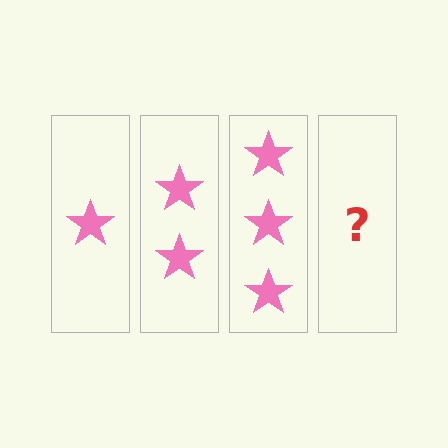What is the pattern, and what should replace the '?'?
The pattern is that each step adds one more star. The '?' should be 4 stars.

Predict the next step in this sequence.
The next step is 4 stars.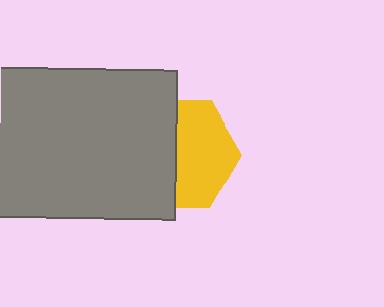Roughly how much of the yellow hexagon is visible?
About half of it is visible (roughly 53%).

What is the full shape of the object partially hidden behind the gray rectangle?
The partially hidden object is a yellow hexagon.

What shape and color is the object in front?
The object in front is a gray rectangle.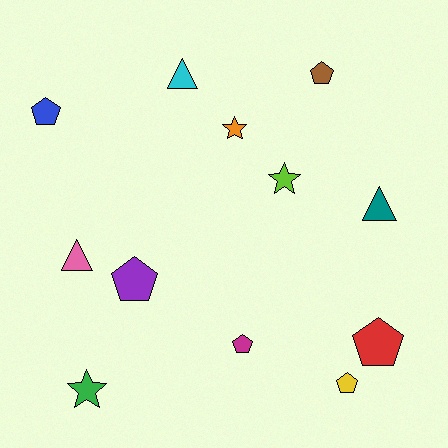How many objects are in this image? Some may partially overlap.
There are 12 objects.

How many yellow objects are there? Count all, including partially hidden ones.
There is 1 yellow object.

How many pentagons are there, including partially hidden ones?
There are 6 pentagons.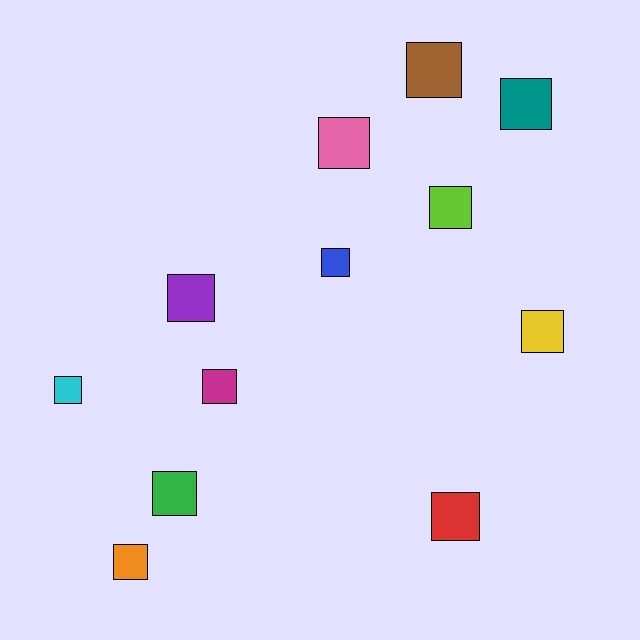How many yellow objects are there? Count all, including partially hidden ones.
There is 1 yellow object.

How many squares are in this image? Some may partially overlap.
There are 12 squares.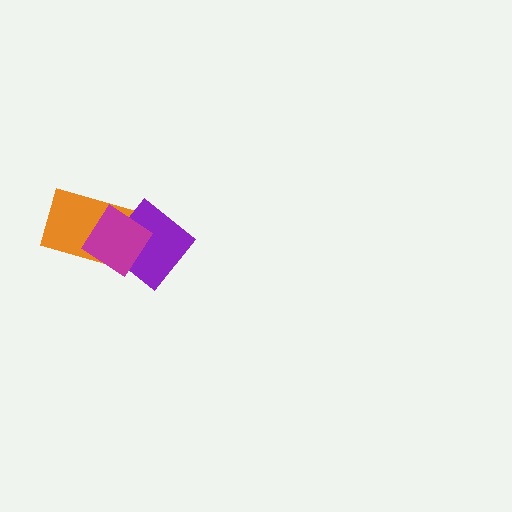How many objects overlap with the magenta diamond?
2 objects overlap with the magenta diamond.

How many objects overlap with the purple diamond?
2 objects overlap with the purple diamond.